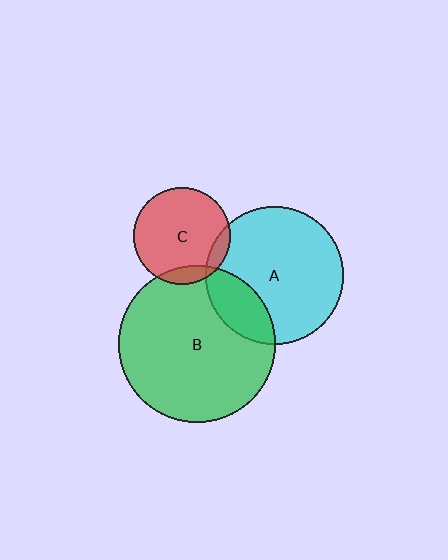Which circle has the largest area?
Circle B (green).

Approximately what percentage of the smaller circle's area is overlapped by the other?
Approximately 10%.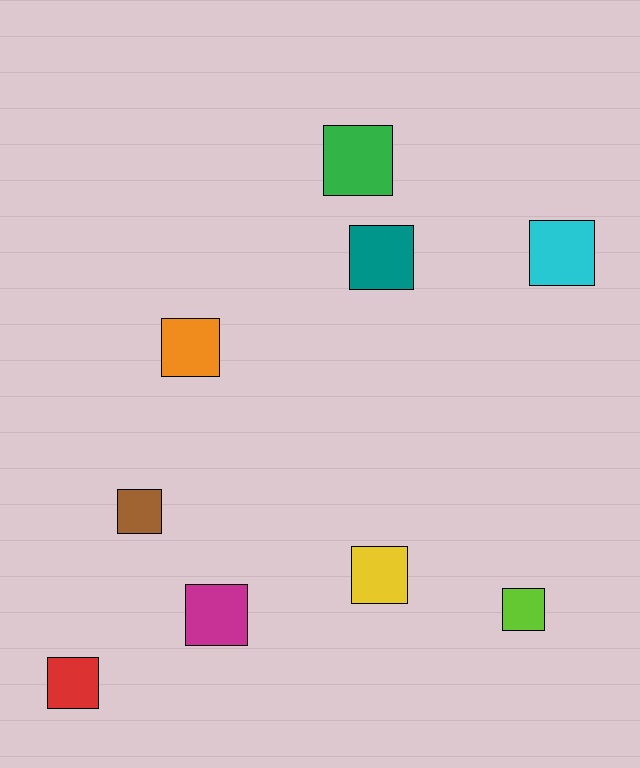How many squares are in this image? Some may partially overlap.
There are 9 squares.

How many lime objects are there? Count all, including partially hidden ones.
There is 1 lime object.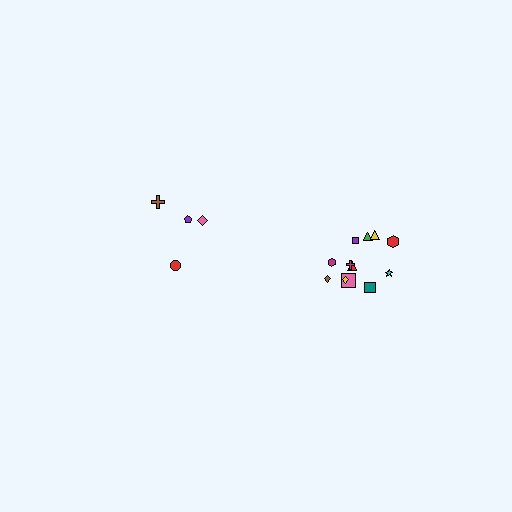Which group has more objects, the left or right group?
The right group.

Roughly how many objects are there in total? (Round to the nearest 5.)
Roughly 15 objects in total.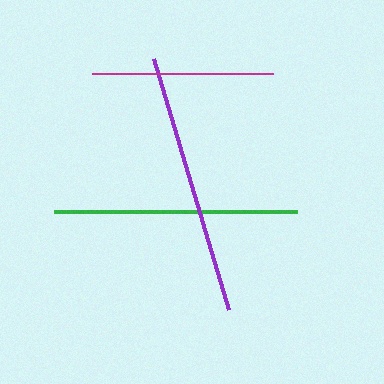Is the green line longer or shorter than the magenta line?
The green line is longer than the magenta line.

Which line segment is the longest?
The purple line is the longest at approximately 262 pixels.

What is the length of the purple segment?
The purple segment is approximately 262 pixels long.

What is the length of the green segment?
The green segment is approximately 243 pixels long.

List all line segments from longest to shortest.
From longest to shortest: purple, green, magenta.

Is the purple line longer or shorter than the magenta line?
The purple line is longer than the magenta line.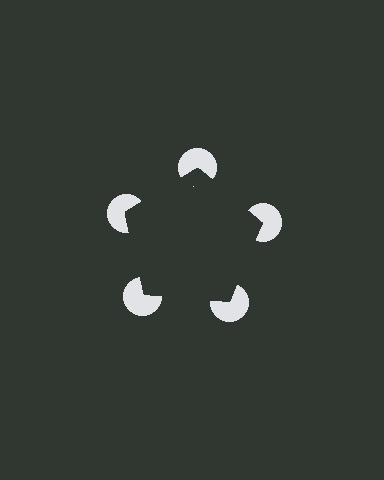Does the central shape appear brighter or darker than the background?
It typically appears slightly darker than the background, even though no actual brightness change is drawn.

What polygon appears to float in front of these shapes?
An illusory pentagon — its edges are inferred from the aligned wedge cuts in the pac-man discs, not physically drawn.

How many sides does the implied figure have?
5 sides.